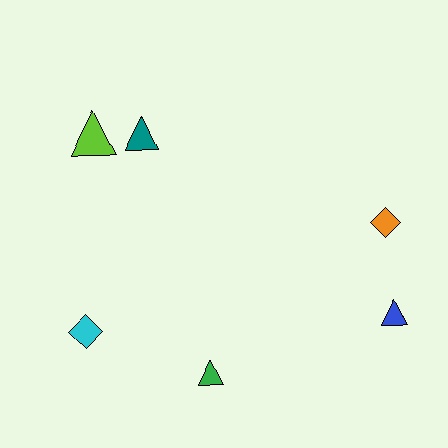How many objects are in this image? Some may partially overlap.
There are 6 objects.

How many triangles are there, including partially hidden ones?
There are 4 triangles.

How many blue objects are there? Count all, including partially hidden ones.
There is 1 blue object.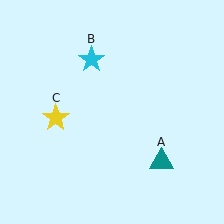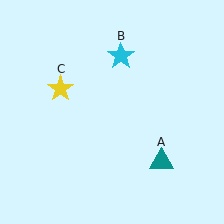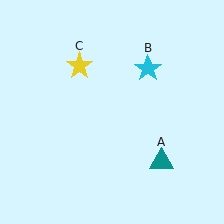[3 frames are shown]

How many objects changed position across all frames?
2 objects changed position: cyan star (object B), yellow star (object C).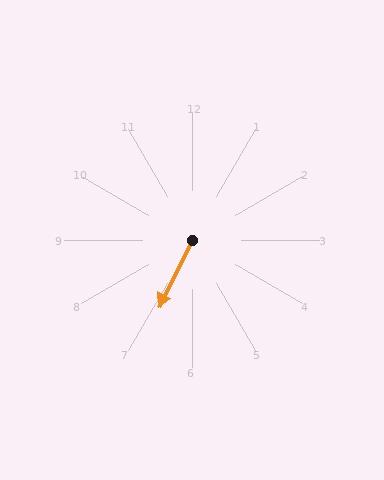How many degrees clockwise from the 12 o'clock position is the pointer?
Approximately 207 degrees.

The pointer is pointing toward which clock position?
Roughly 7 o'clock.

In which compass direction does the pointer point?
Southwest.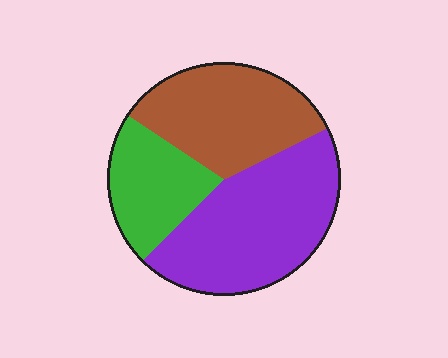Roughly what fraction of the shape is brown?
Brown covers roughly 35% of the shape.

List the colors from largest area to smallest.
From largest to smallest: purple, brown, green.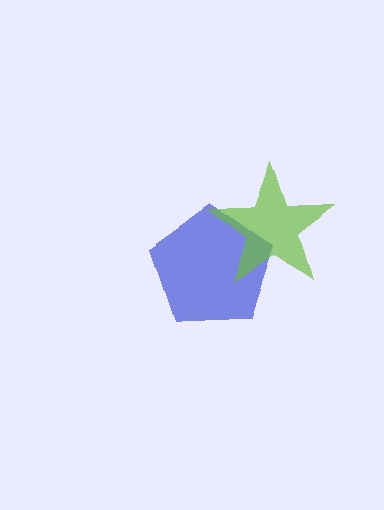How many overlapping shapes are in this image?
There are 2 overlapping shapes in the image.